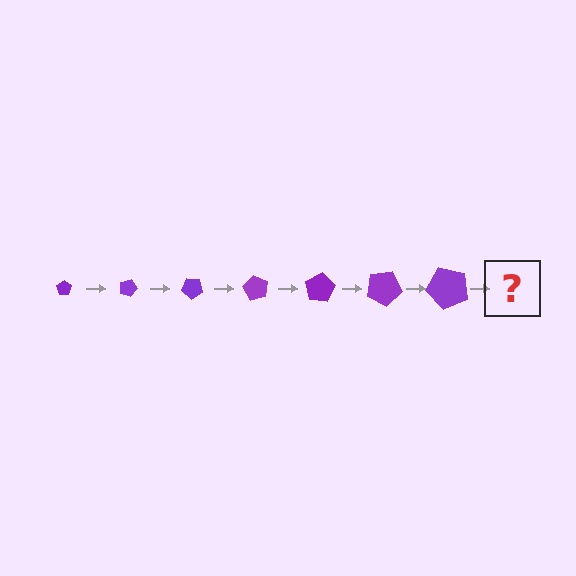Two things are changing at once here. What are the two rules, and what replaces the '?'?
The two rules are that the pentagon grows larger each step and it rotates 20 degrees each step. The '?' should be a pentagon, larger than the previous one and rotated 140 degrees from the start.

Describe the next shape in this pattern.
It should be a pentagon, larger than the previous one and rotated 140 degrees from the start.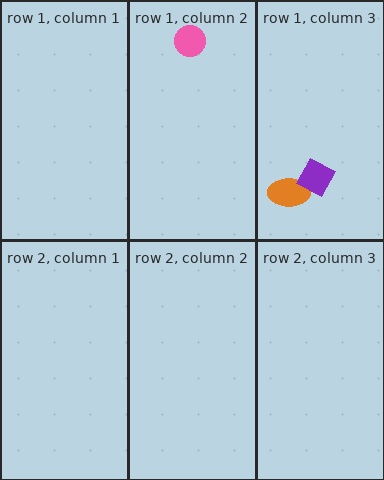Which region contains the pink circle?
The row 1, column 2 region.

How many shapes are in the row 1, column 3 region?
2.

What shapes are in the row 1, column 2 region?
The pink circle.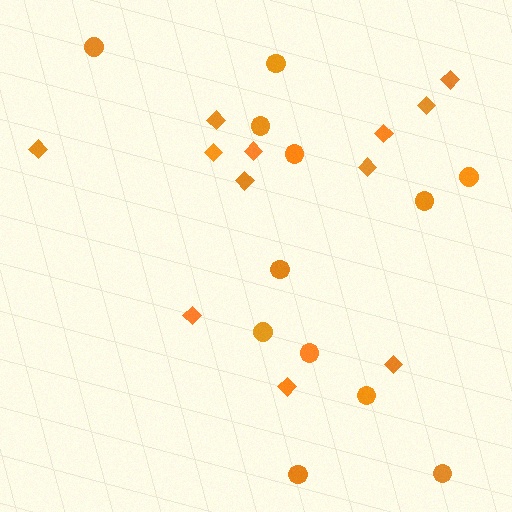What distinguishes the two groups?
There are 2 groups: one group of circles (12) and one group of diamonds (12).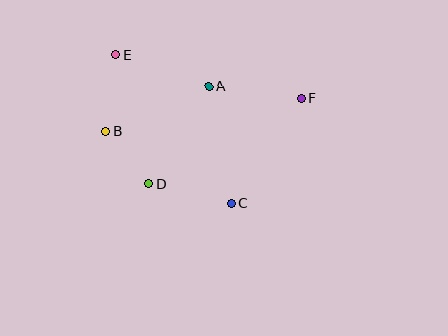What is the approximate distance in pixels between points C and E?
The distance between C and E is approximately 188 pixels.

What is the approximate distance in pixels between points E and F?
The distance between E and F is approximately 190 pixels.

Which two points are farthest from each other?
Points B and F are farthest from each other.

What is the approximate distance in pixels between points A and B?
The distance between A and B is approximately 113 pixels.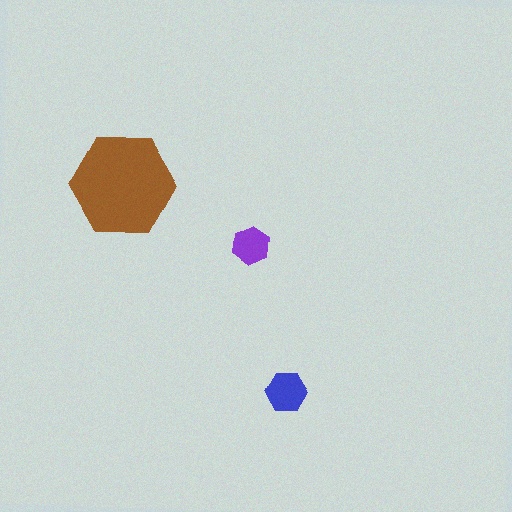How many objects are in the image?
There are 3 objects in the image.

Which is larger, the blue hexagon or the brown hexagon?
The brown one.